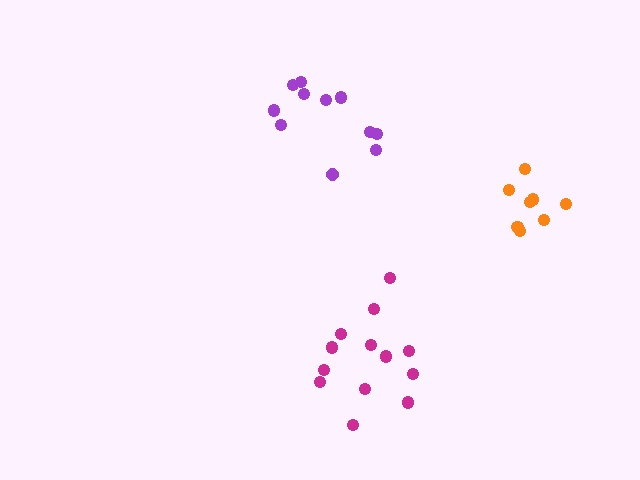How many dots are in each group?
Group 1: 8 dots, Group 2: 13 dots, Group 3: 11 dots (32 total).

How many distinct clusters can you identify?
There are 3 distinct clusters.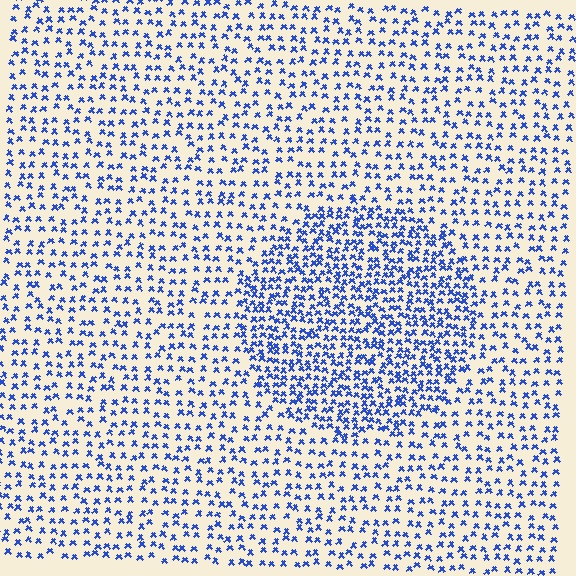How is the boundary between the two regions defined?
The boundary is defined by a change in element density (approximately 1.9x ratio). All elements are the same color, size, and shape.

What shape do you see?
I see a circle.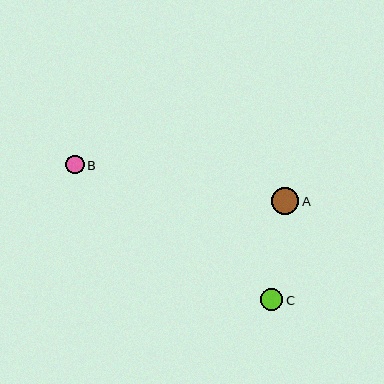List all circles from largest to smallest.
From largest to smallest: A, C, B.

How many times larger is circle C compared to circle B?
Circle C is approximately 1.2 times the size of circle B.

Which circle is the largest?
Circle A is the largest with a size of approximately 27 pixels.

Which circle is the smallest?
Circle B is the smallest with a size of approximately 19 pixels.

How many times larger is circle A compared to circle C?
Circle A is approximately 1.2 times the size of circle C.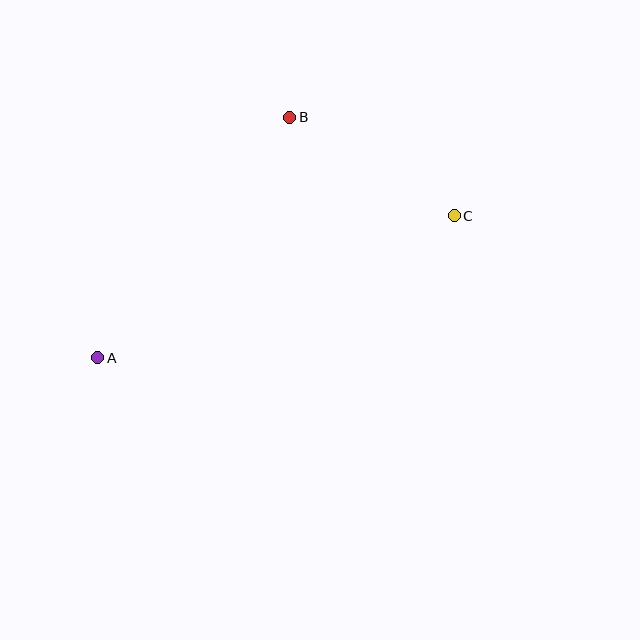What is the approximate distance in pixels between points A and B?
The distance between A and B is approximately 308 pixels.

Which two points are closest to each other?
Points B and C are closest to each other.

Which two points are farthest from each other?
Points A and C are farthest from each other.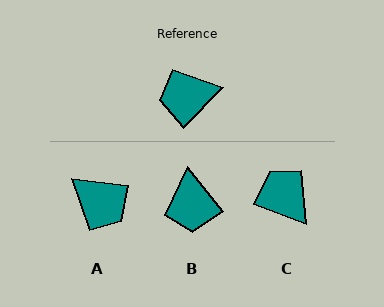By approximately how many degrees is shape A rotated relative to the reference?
Approximately 128 degrees counter-clockwise.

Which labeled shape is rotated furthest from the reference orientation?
A, about 128 degrees away.